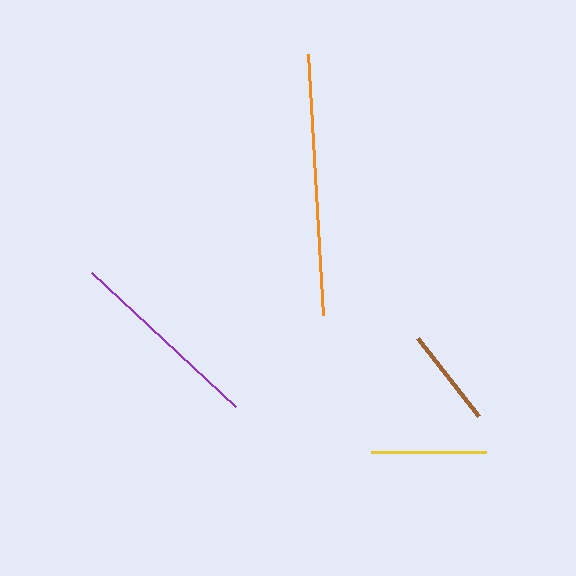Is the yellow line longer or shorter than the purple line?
The purple line is longer than the yellow line.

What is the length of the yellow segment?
The yellow segment is approximately 114 pixels long.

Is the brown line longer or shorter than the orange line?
The orange line is longer than the brown line.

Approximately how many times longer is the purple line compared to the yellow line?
The purple line is approximately 1.7 times the length of the yellow line.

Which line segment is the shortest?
The brown line is the shortest at approximately 99 pixels.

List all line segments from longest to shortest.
From longest to shortest: orange, purple, yellow, brown.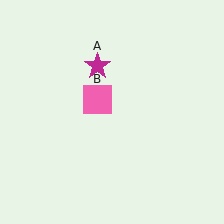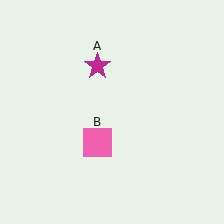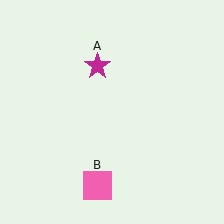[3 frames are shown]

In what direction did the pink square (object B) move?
The pink square (object B) moved down.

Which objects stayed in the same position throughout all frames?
Magenta star (object A) remained stationary.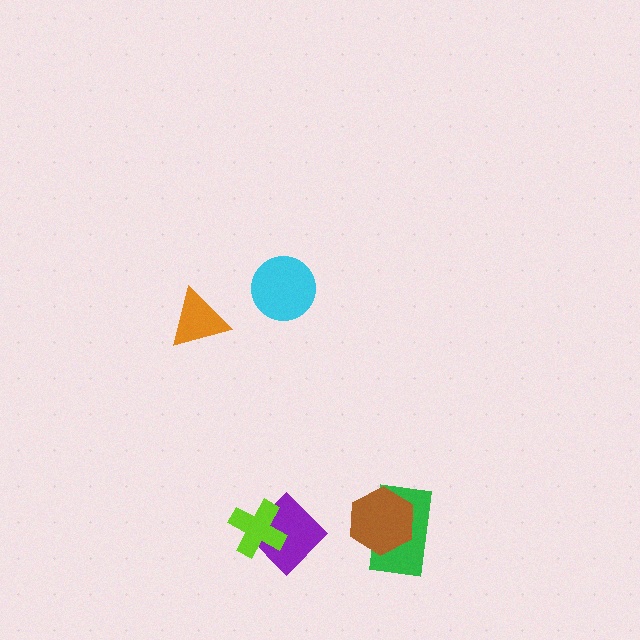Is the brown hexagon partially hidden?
No, no other shape covers it.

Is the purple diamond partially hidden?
Yes, it is partially covered by another shape.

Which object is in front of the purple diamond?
The lime cross is in front of the purple diamond.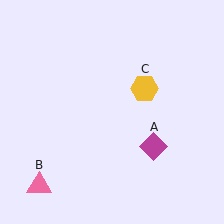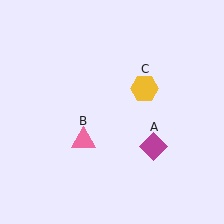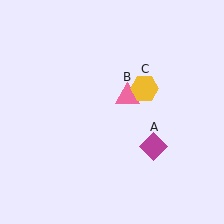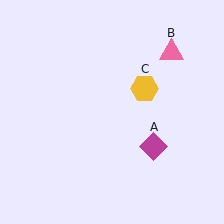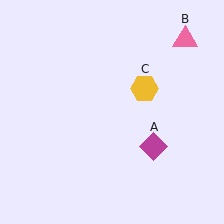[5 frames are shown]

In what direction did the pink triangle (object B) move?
The pink triangle (object B) moved up and to the right.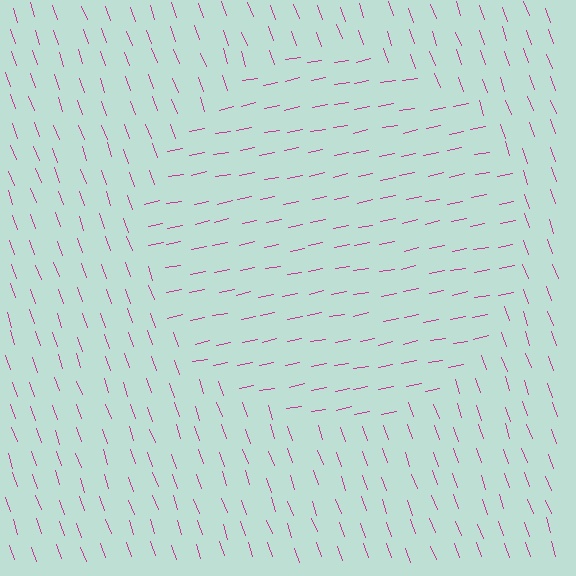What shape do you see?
I see a circle.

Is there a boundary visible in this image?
Yes, there is a texture boundary formed by a change in line orientation.